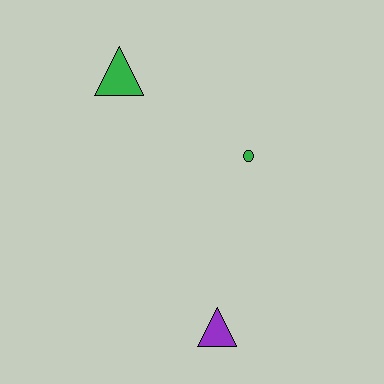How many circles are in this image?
There is 1 circle.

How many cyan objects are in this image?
There are no cyan objects.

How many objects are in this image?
There are 3 objects.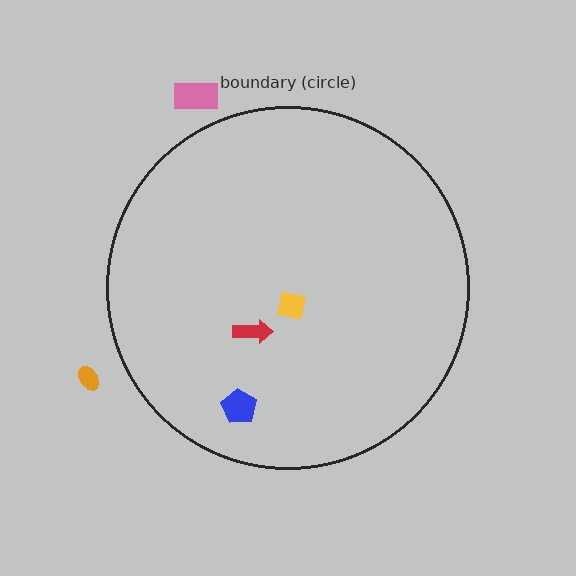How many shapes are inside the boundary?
3 inside, 2 outside.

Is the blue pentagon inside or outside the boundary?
Inside.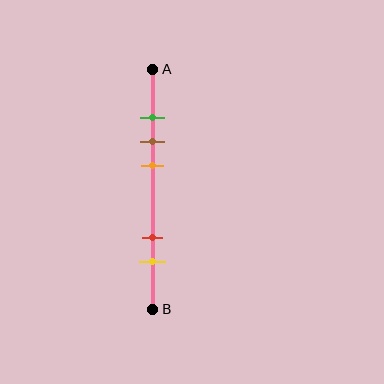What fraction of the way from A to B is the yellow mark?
The yellow mark is approximately 80% (0.8) of the way from A to B.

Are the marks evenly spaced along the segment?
No, the marks are not evenly spaced.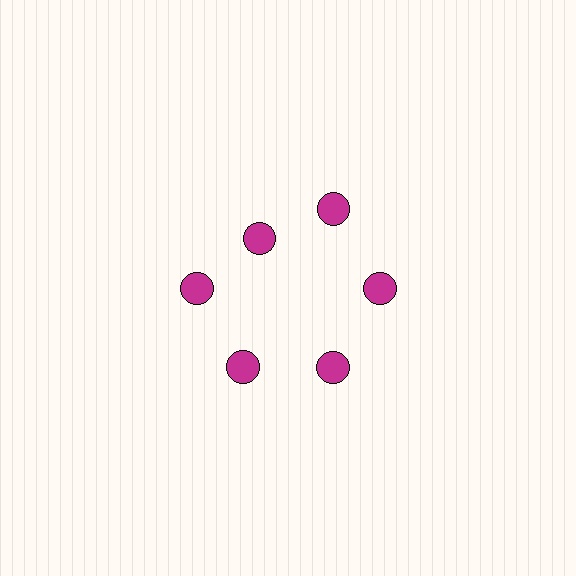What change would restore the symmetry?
The symmetry would be restored by moving it outward, back onto the ring so that all 6 circles sit at equal angles and equal distance from the center.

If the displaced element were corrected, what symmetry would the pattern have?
It would have 6-fold rotational symmetry — the pattern would map onto itself every 60 degrees.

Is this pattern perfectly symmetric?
No. The 6 magenta circles are arranged in a ring, but one element near the 11 o'clock position is pulled inward toward the center, breaking the 6-fold rotational symmetry.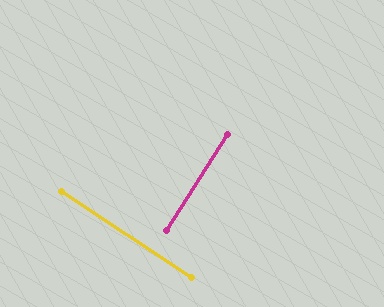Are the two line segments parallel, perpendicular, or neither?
Perpendicular — they meet at approximately 89°.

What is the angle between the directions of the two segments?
Approximately 89 degrees.